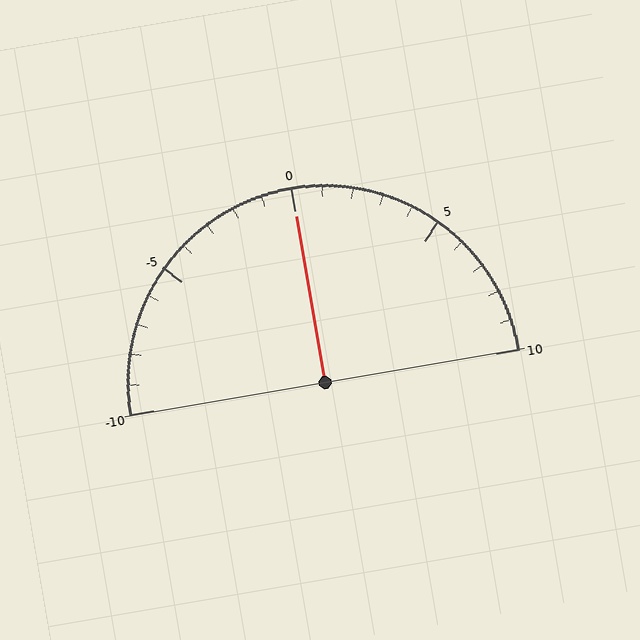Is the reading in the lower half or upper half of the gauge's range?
The reading is in the upper half of the range (-10 to 10).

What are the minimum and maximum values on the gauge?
The gauge ranges from -10 to 10.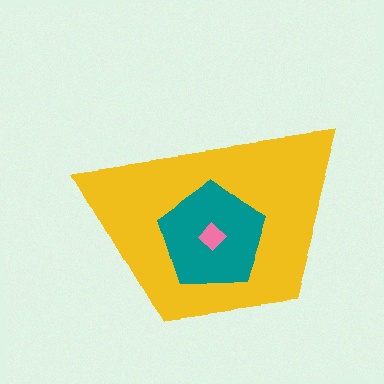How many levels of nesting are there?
3.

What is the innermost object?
The pink diamond.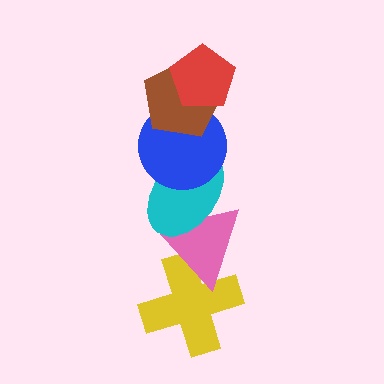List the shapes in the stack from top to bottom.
From top to bottom: the red pentagon, the brown pentagon, the blue circle, the cyan ellipse, the pink triangle, the yellow cross.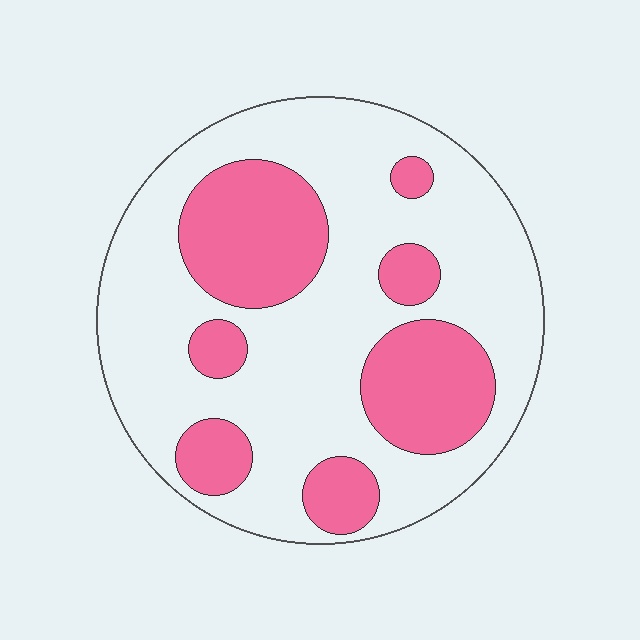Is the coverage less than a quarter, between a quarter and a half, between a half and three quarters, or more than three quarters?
Between a quarter and a half.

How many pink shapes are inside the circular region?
7.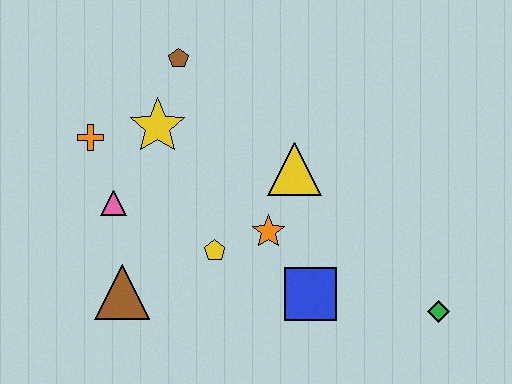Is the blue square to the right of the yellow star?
Yes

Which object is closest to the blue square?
The orange star is closest to the blue square.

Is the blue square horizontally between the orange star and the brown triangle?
No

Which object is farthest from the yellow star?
The green diamond is farthest from the yellow star.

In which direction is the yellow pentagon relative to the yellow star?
The yellow pentagon is below the yellow star.